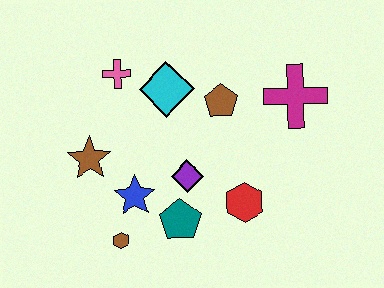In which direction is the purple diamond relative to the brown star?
The purple diamond is to the right of the brown star.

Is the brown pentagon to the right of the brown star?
Yes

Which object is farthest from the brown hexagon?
The magenta cross is farthest from the brown hexagon.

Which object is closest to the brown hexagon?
The blue star is closest to the brown hexagon.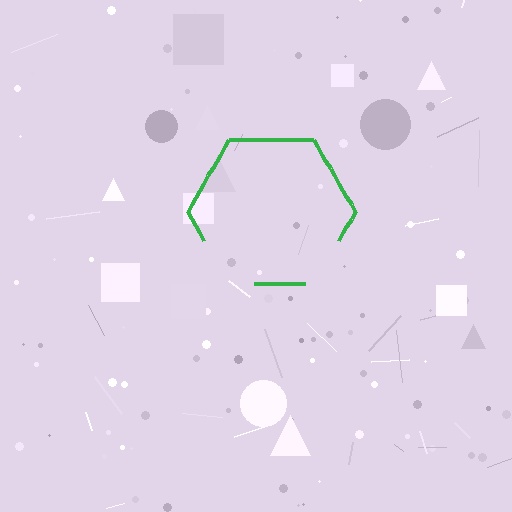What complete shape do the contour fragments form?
The contour fragments form a hexagon.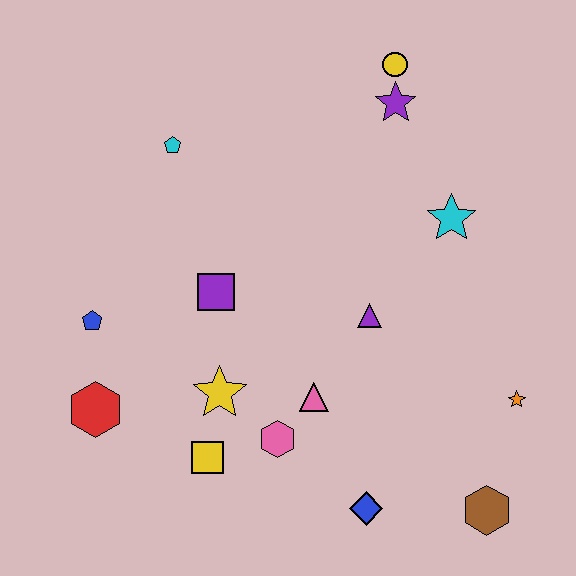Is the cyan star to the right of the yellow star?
Yes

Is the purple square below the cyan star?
Yes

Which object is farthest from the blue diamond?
The yellow circle is farthest from the blue diamond.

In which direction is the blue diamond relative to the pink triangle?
The blue diamond is below the pink triangle.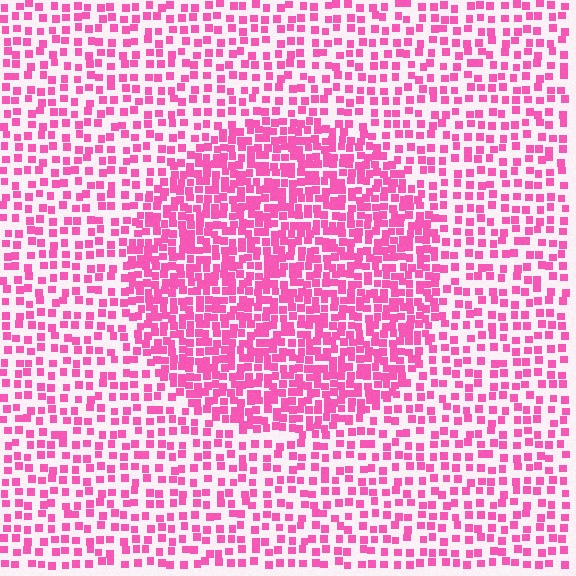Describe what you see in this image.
The image contains small pink elements arranged at two different densities. A circle-shaped region is visible where the elements are more densely packed than the surrounding area.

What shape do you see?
I see a circle.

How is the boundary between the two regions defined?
The boundary is defined by a change in element density (approximately 2.0x ratio). All elements are the same color, size, and shape.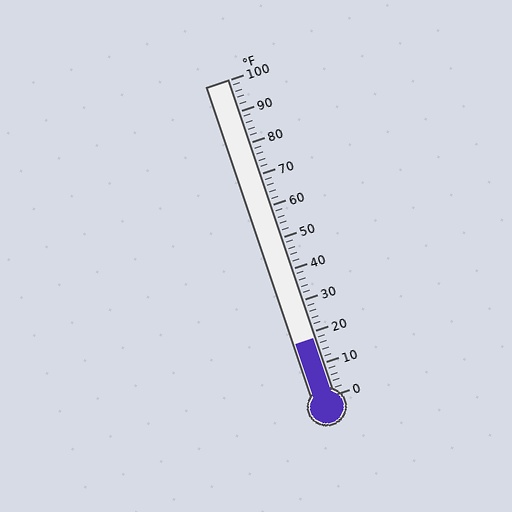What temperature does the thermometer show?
The thermometer shows approximately 18°F.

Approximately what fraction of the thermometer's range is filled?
The thermometer is filled to approximately 20% of its range.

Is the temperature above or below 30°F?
The temperature is below 30°F.